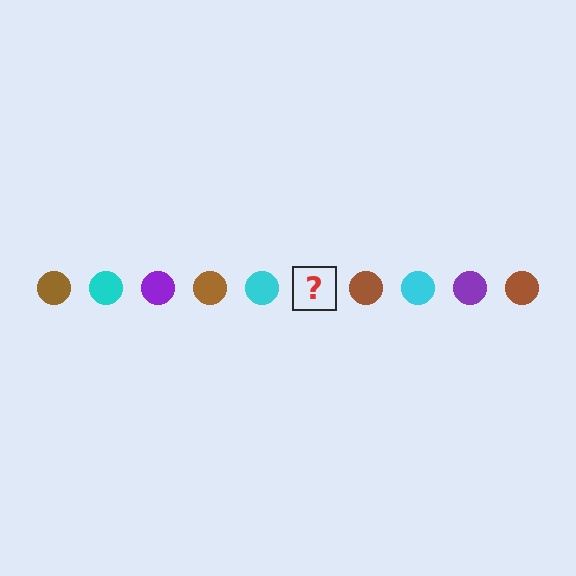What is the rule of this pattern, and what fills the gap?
The rule is that the pattern cycles through brown, cyan, purple circles. The gap should be filled with a purple circle.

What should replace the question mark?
The question mark should be replaced with a purple circle.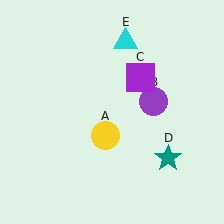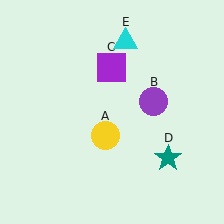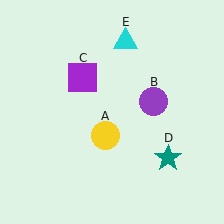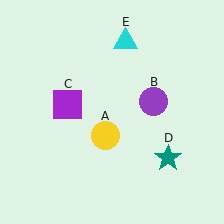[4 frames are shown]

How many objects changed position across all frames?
1 object changed position: purple square (object C).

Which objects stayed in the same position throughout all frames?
Yellow circle (object A) and purple circle (object B) and teal star (object D) and cyan triangle (object E) remained stationary.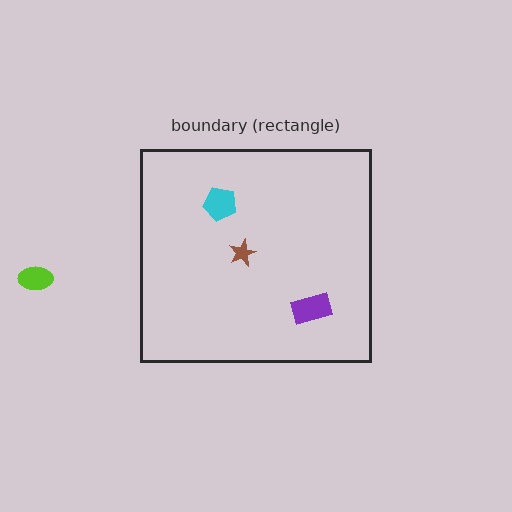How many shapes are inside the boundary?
3 inside, 1 outside.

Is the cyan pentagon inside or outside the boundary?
Inside.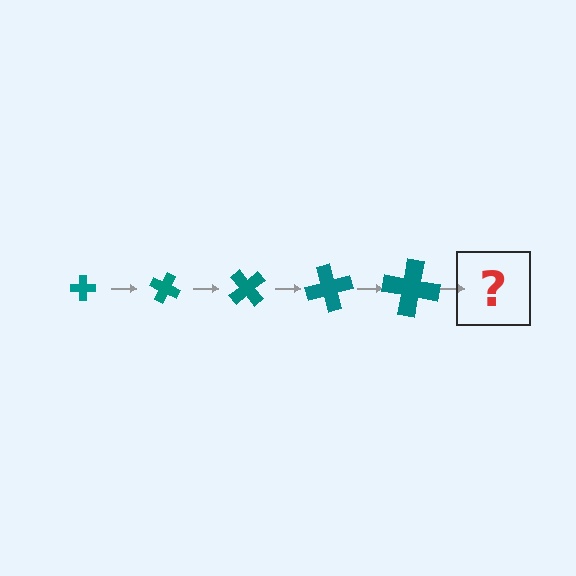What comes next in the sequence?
The next element should be a cross, larger than the previous one and rotated 125 degrees from the start.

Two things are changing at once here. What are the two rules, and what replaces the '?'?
The two rules are that the cross grows larger each step and it rotates 25 degrees each step. The '?' should be a cross, larger than the previous one and rotated 125 degrees from the start.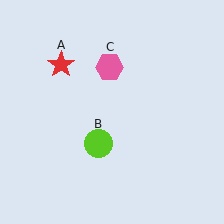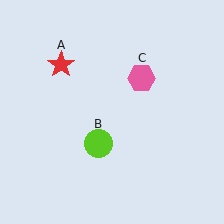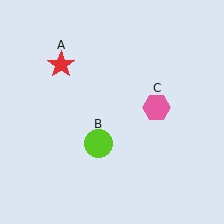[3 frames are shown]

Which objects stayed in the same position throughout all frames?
Red star (object A) and lime circle (object B) remained stationary.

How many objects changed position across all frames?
1 object changed position: pink hexagon (object C).